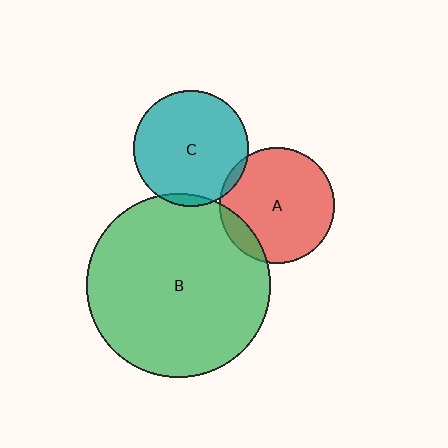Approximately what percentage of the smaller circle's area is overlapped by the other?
Approximately 5%.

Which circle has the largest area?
Circle B (green).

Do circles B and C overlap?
Yes.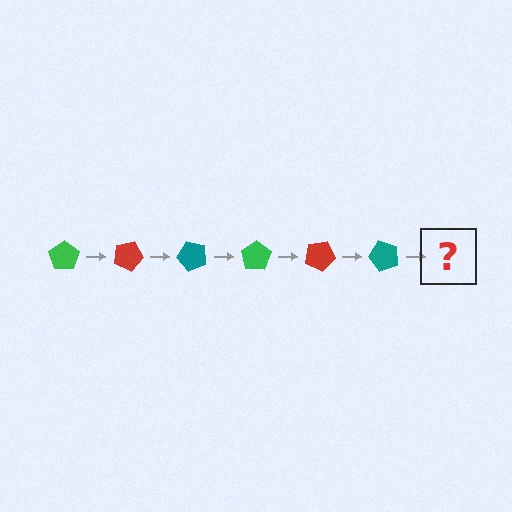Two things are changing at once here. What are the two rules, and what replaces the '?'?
The two rules are that it rotates 25 degrees each step and the color cycles through green, red, and teal. The '?' should be a green pentagon, rotated 150 degrees from the start.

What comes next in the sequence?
The next element should be a green pentagon, rotated 150 degrees from the start.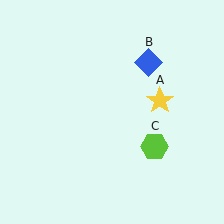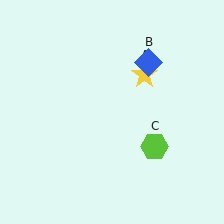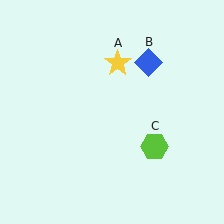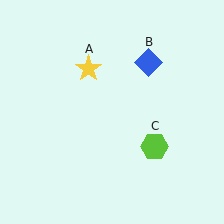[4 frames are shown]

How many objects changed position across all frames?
1 object changed position: yellow star (object A).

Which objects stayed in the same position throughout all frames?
Blue diamond (object B) and lime hexagon (object C) remained stationary.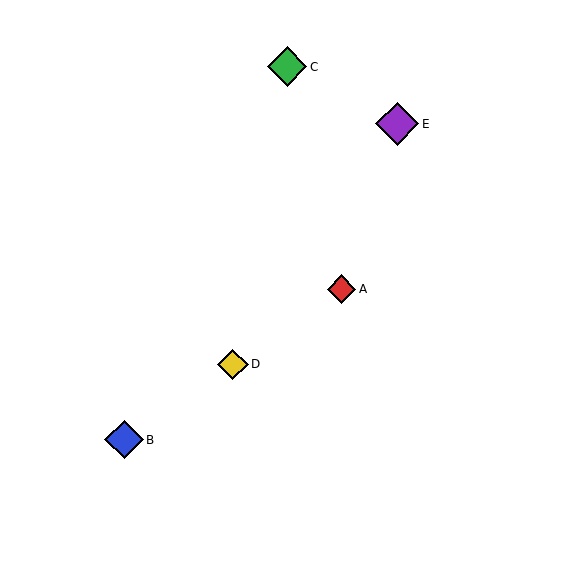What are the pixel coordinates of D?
Object D is at (233, 364).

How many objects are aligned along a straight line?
3 objects (A, B, D) are aligned along a straight line.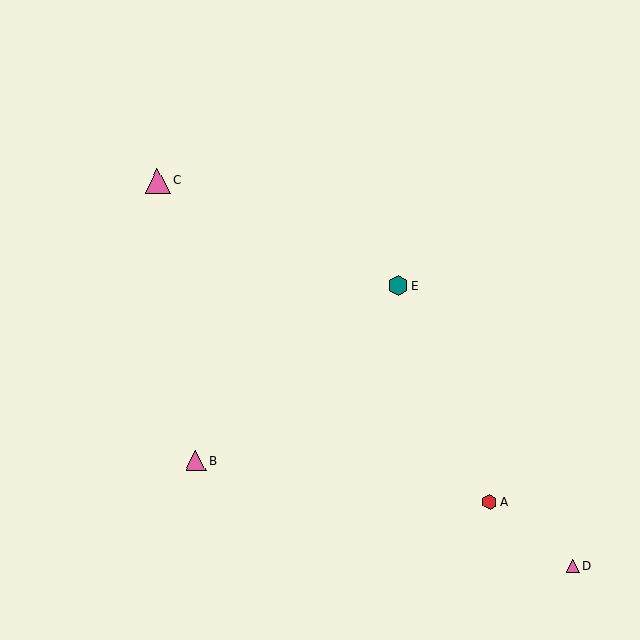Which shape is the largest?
The pink triangle (labeled C) is the largest.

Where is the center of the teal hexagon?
The center of the teal hexagon is at (398, 286).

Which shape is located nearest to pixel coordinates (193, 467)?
The pink triangle (labeled B) at (196, 461) is nearest to that location.